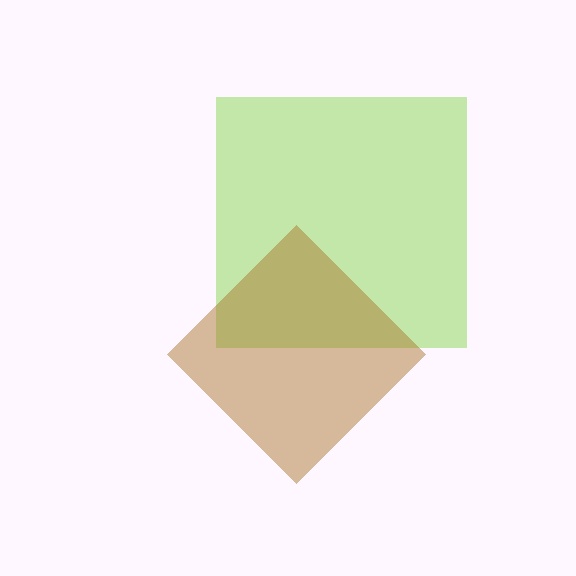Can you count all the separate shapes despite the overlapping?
Yes, there are 2 separate shapes.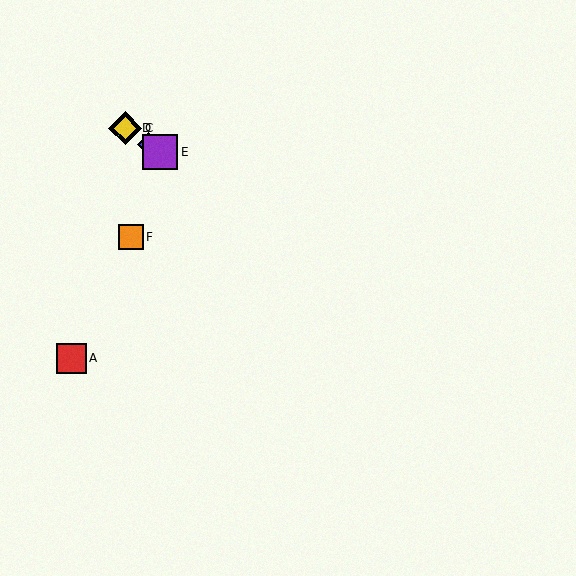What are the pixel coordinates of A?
Object A is at (71, 358).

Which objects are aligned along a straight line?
Objects B, C, D, E are aligned along a straight line.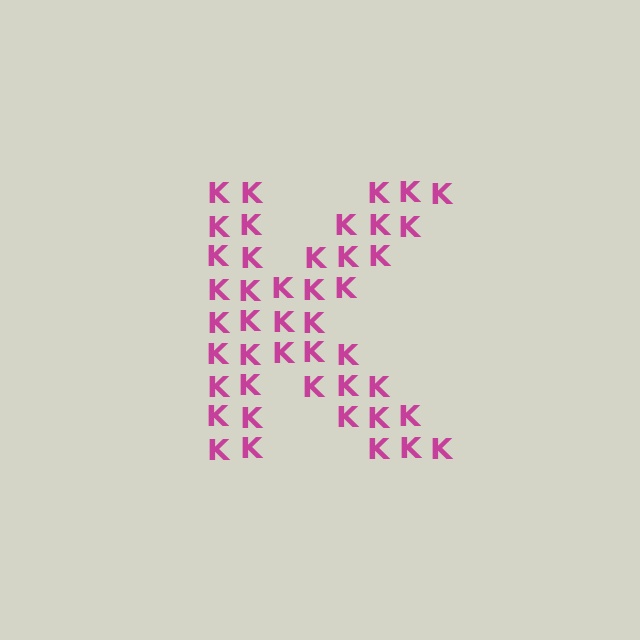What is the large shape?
The large shape is the letter K.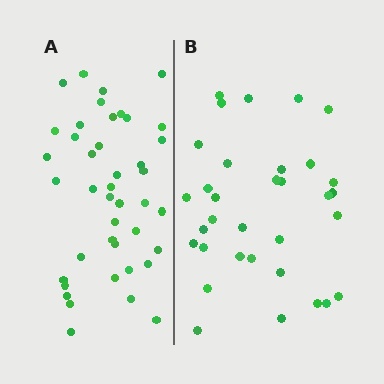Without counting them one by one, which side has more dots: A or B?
Region A (the left region) has more dots.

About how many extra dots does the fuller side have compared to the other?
Region A has roughly 8 or so more dots than region B.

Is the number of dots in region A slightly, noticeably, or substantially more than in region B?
Region A has noticeably more, but not dramatically so. The ratio is roughly 1.3 to 1.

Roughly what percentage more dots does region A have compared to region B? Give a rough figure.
About 25% more.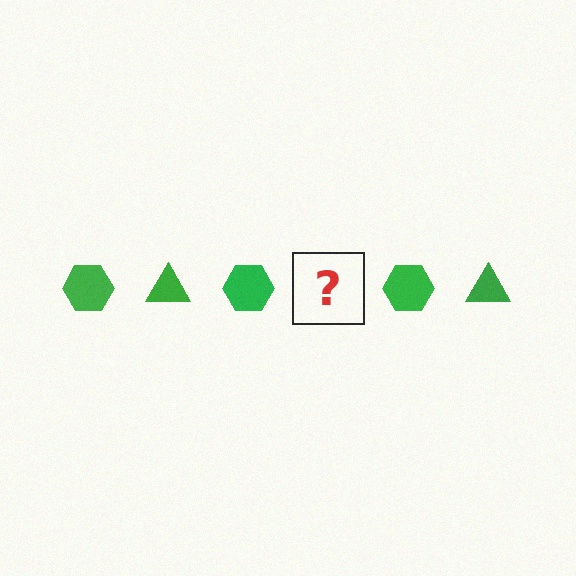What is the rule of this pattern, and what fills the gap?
The rule is that the pattern cycles through hexagon, triangle shapes in green. The gap should be filled with a green triangle.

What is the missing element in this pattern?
The missing element is a green triangle.